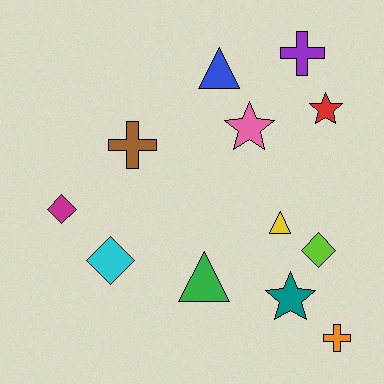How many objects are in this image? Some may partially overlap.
There are 12 objects.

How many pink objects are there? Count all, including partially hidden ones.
There is 1 pink object.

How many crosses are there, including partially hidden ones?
There are 3 crosses.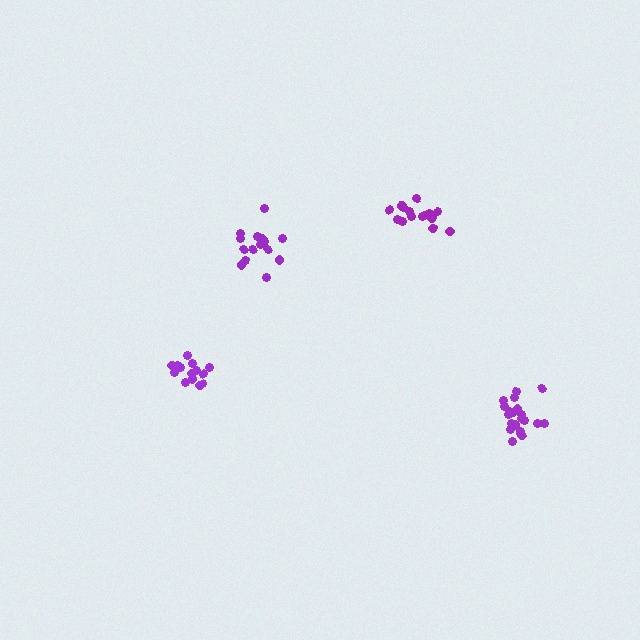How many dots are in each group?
Group 1: 14 dots, Group 2: 20 dots, Group 3: 15 dots, Group 4: 15 dots (64 total).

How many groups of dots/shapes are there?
There are 4 groups.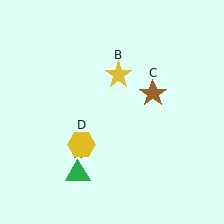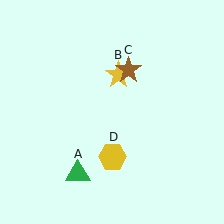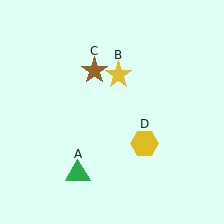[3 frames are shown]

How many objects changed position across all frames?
2 objects changed position: brown star (object C), yellow hexagon (object D).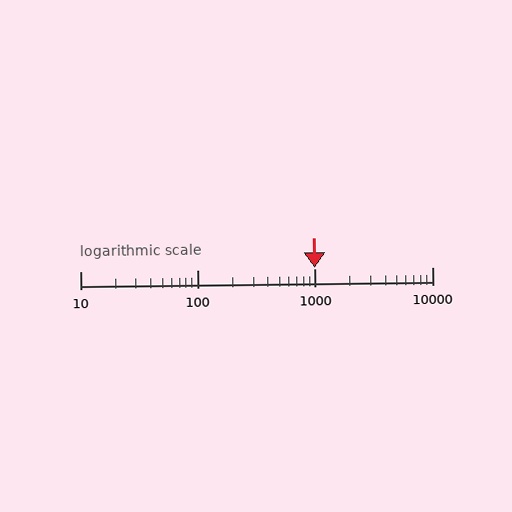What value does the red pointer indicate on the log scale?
The pointer indicates approximately 990.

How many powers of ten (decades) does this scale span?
The scale spans 3 decades, from 10 to 10000.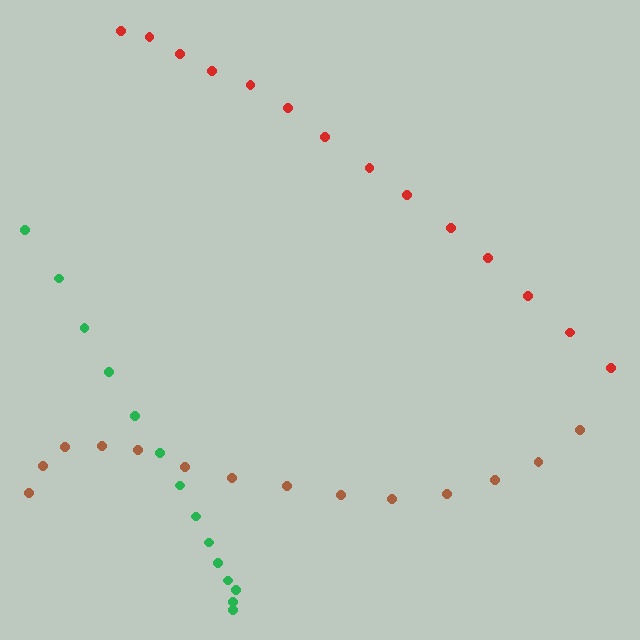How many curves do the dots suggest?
There are 3 distinct paths.